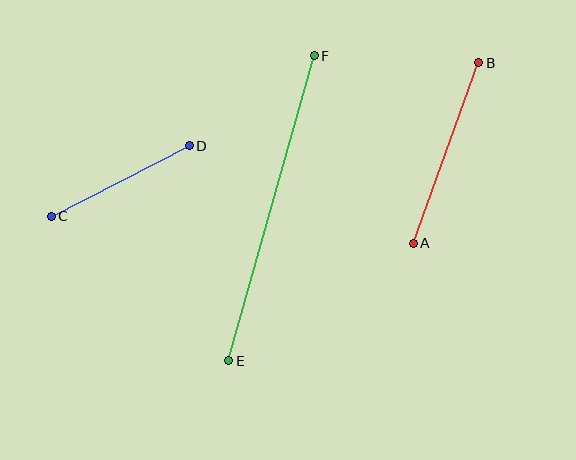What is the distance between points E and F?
The distance is approximately 317 pixels.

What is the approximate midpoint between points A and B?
The midpoint is at approximately (446, 153) pixels.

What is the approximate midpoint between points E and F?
The midpoint is at approximately (272, 208) pixels.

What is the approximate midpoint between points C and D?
The midpoint is at approximately (120, 181) pixels.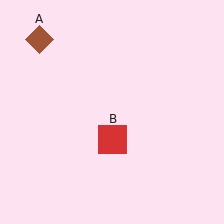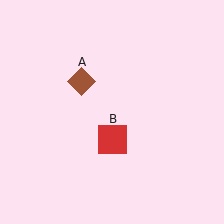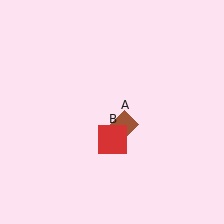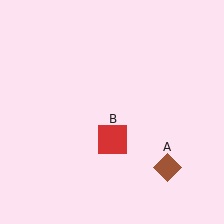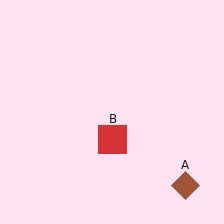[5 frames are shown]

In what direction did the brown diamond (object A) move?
The brown diamond (object A) moved down and to the right.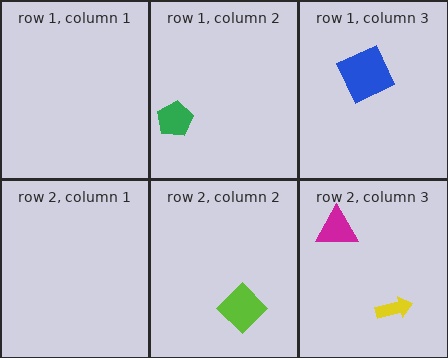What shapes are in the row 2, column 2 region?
The lime diamond.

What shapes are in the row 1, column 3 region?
The blue square.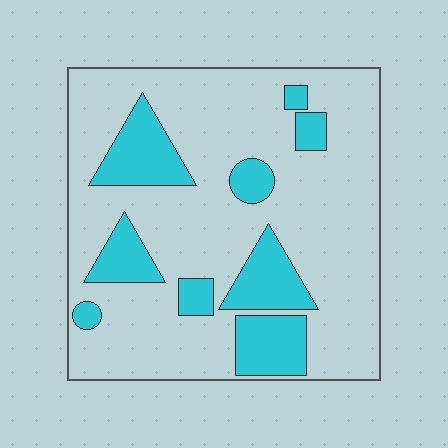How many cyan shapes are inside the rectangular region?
9.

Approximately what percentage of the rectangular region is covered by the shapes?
Approximately 25%.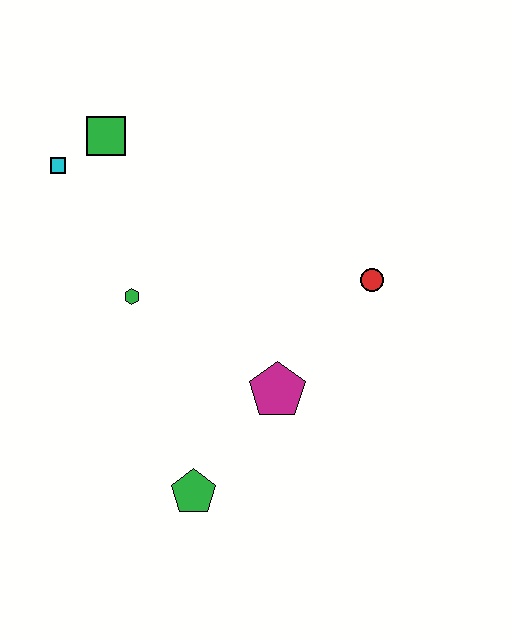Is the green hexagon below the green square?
Yes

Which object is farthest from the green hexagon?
The red circle is farthest from the green hexagon.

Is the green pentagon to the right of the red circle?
No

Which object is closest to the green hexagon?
The cyan square is closest to the green hexagon.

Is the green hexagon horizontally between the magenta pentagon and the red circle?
No